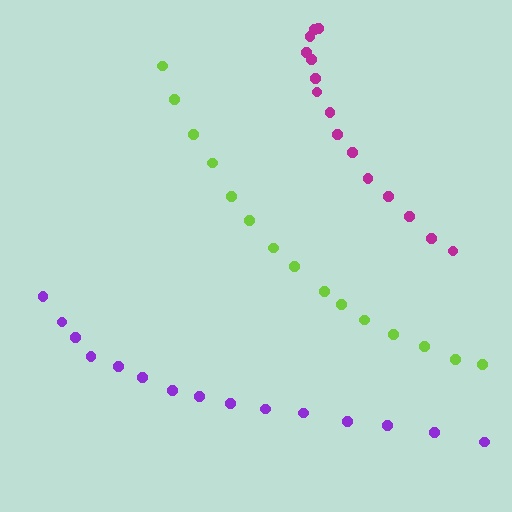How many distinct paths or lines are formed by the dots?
There are 3 distinct paths.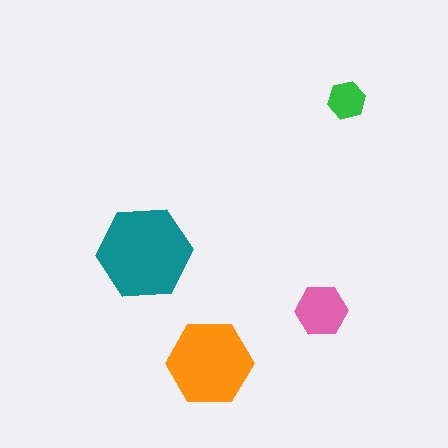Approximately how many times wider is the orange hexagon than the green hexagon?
About 2 times wider.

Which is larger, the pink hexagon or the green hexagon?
The pink one.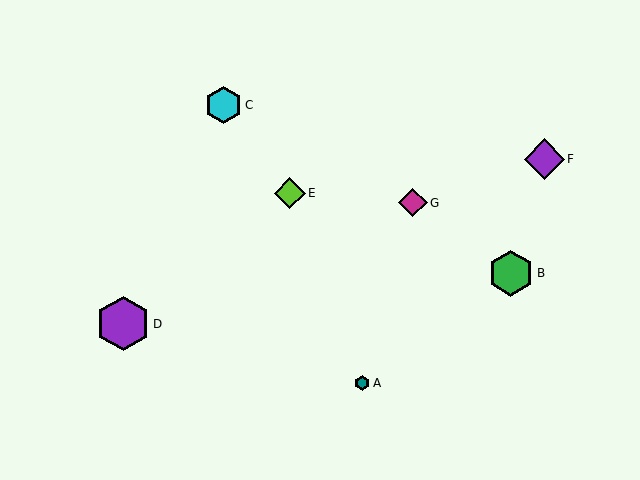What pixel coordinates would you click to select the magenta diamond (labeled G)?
Click at (413, 203) to select the magenta diamond G.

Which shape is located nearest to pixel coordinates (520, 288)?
The green hexagon (labeled B) at (511, 273) is nearest to that location.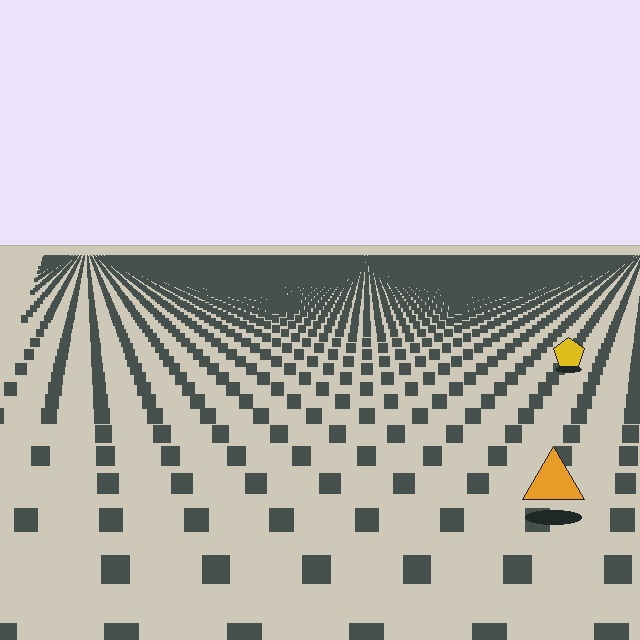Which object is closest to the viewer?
The orange triangle is closest. The texture marks near it are larger and more spread out.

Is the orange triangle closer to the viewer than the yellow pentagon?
Yes. The orange triangle is closer — you can tell from the texture gradient: the ground texture is coarser near it.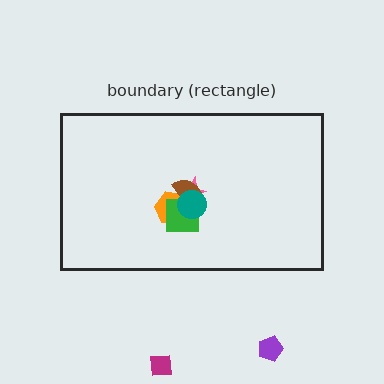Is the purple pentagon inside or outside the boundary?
Outside.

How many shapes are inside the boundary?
5 inside, 2 outside.